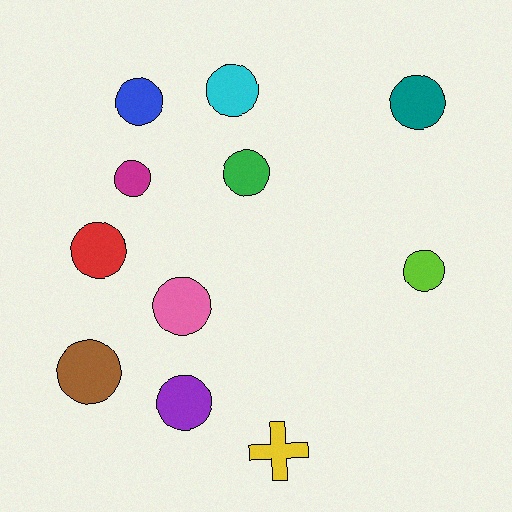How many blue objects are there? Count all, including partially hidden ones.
There is 1 blue object.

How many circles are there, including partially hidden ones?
There are 10 circles.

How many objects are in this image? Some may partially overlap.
There are 11 objects.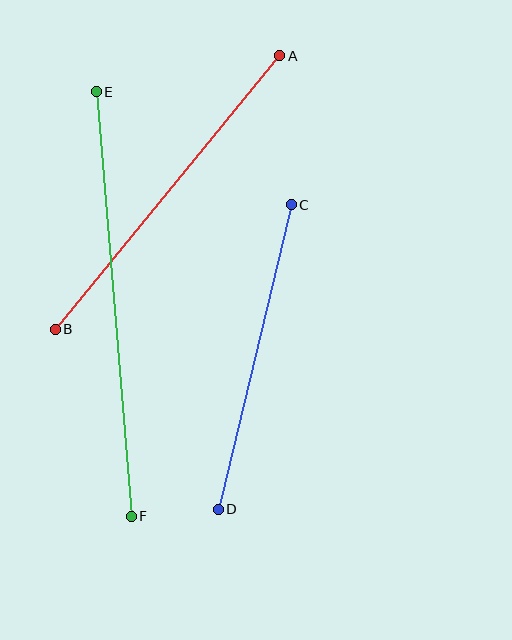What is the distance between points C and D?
The distance is approximately 313 pixels.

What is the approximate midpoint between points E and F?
The midpoint is at approximately (114, 304) pixels.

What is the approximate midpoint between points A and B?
The midpoint is at approximately (168, 193) pixels.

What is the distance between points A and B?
The distance is approximately 354 pixels.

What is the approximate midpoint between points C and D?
The midpoint is at approximately (255, 357) pixels.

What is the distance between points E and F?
The distance is approximately 426 pixels.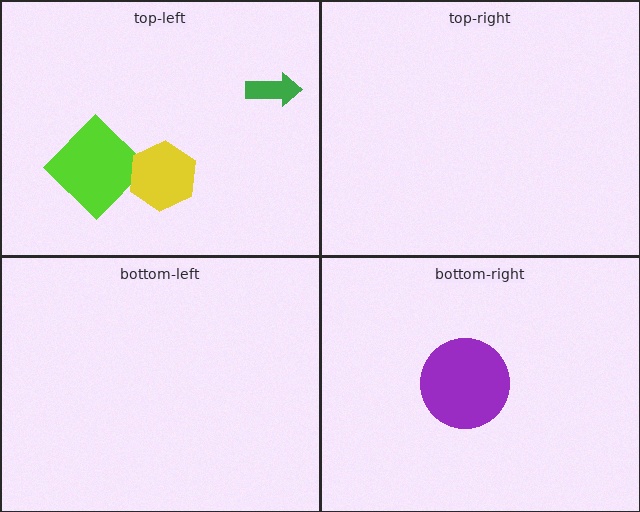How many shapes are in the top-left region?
3.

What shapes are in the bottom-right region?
The purple circle.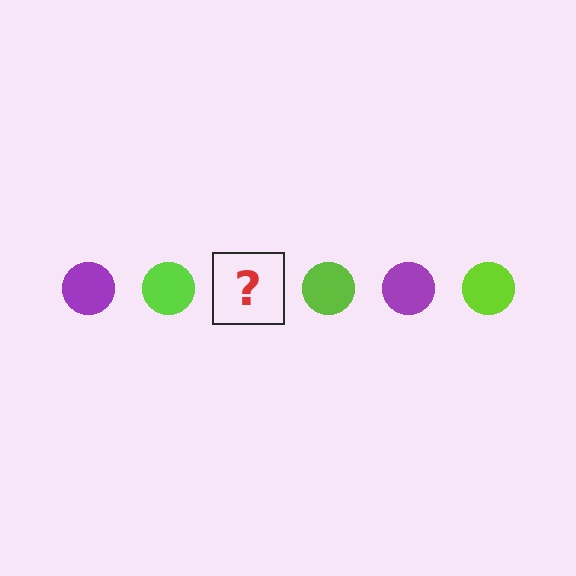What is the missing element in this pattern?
The missing element is a purple circle.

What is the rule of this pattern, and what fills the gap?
The rule is that the pattern cycles through purple, lime circles. The gap should be filled with a purple circle.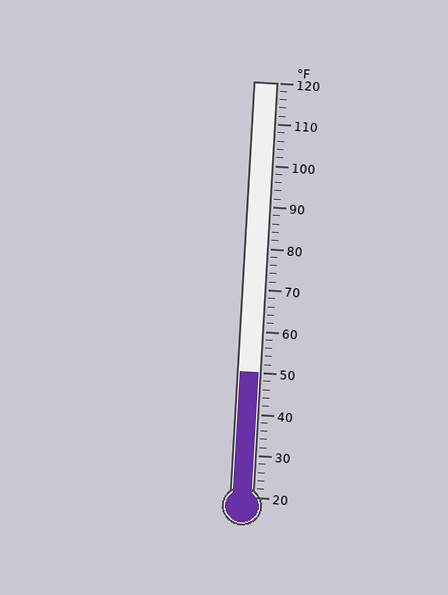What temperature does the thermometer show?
The thermometer shows approximately 50°F.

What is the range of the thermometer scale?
The thermometer scale ranges from 20°F to 120°F.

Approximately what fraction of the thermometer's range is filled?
The thermometer is filled to approximately 30% of its range.